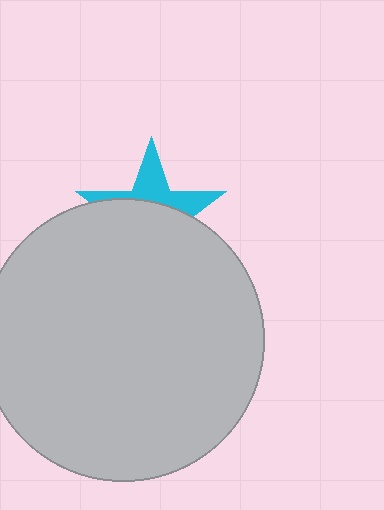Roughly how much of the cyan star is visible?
A small part of it is visible (roughly 37%).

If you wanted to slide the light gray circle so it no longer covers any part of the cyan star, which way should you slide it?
Slide it down — that is the most direct way to separate the two shapes.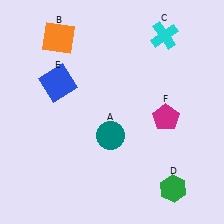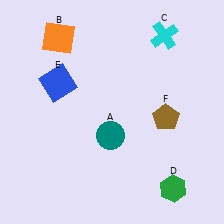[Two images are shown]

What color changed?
The pentagon (F) changed from magenta in Image 1 to brown in Image 2.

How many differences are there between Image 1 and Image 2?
There is 1 difference between the two images.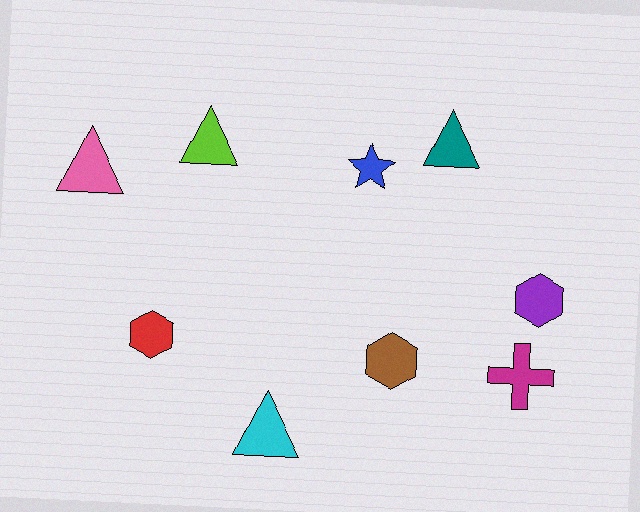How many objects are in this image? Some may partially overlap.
There are 9 objects.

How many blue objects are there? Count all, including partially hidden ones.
There is 1 blue object.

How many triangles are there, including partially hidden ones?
There are 4 triangles.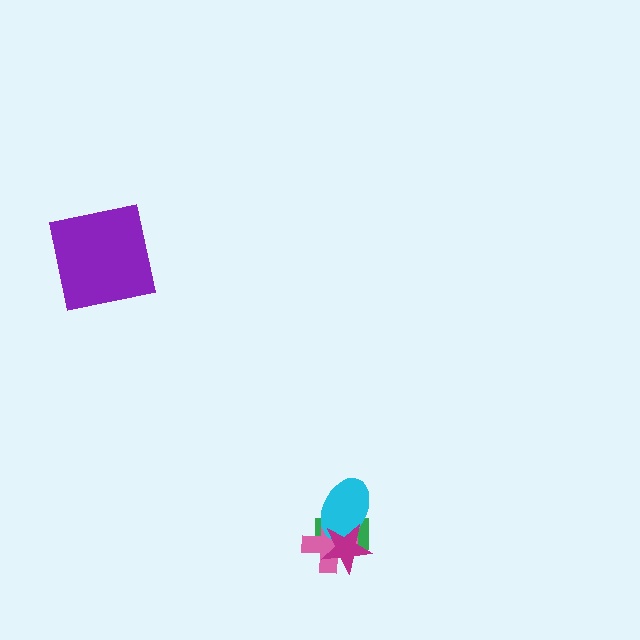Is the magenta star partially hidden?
No, no other shape covers it.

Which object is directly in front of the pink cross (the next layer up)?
The cyan ellipse is directly in front of the pink cross.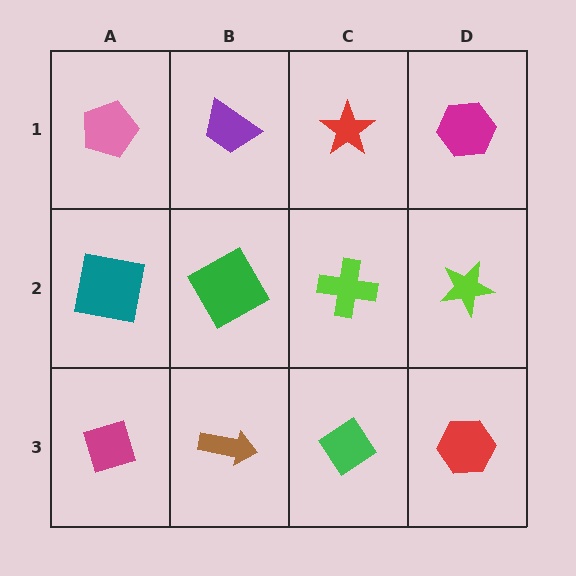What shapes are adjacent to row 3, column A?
A teal square (row 2, column A), a brown arrow (row 3, column B).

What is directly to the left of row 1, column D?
A red star.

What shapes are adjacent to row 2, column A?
A pink pentagon (row 1, column A), a magenta diamond (row 3, column A), a green square (row 2, column B).